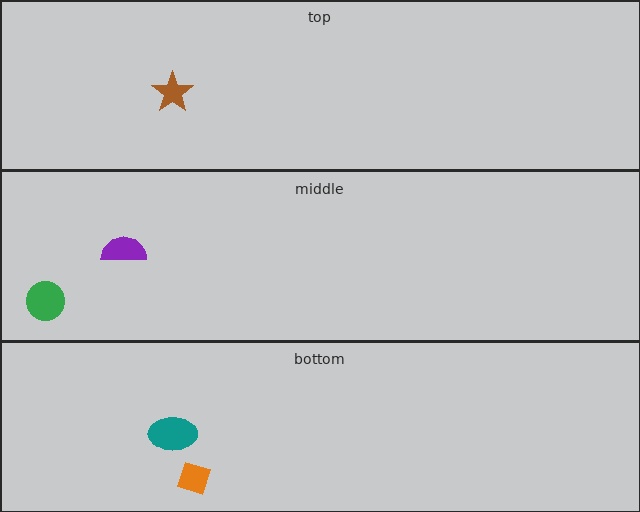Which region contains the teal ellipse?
The bottom region.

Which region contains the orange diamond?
The bottom region.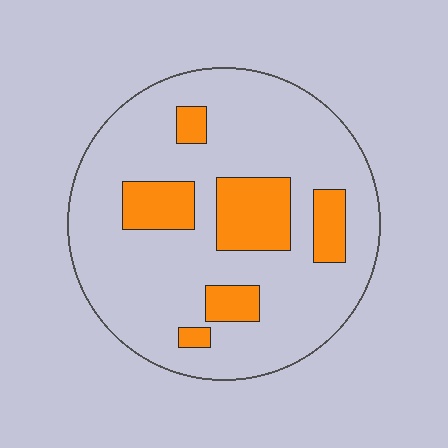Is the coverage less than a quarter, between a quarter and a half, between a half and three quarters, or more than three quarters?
Less than a quarter.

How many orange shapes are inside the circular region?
6.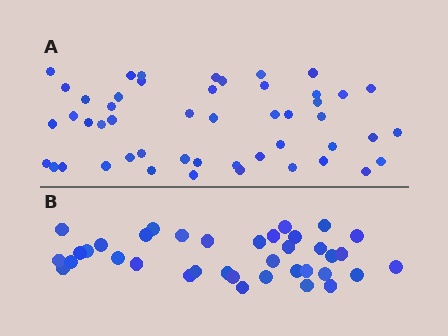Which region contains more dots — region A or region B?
Region A (the top region) has more dots.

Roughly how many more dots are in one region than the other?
Region A has roughly 12 or so more dots than region B.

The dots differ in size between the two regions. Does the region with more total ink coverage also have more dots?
No. Region B has more total ink coverage because its dots are larger, but region A actually contains more individual dots. Total area can be misleading — the number of items is what matters here.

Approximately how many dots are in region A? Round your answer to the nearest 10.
About 50 dots. (The exact count is 49, which rounds to 50.)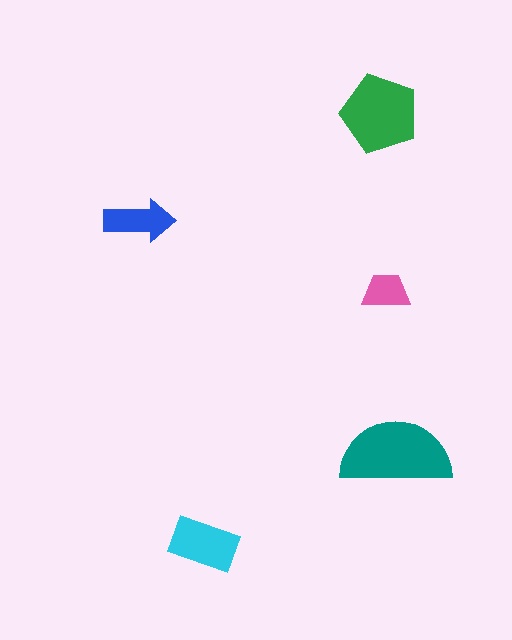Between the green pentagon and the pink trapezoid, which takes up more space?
The green pentagon.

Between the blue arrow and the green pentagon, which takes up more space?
The green pentagon.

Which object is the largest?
The teal semicircle.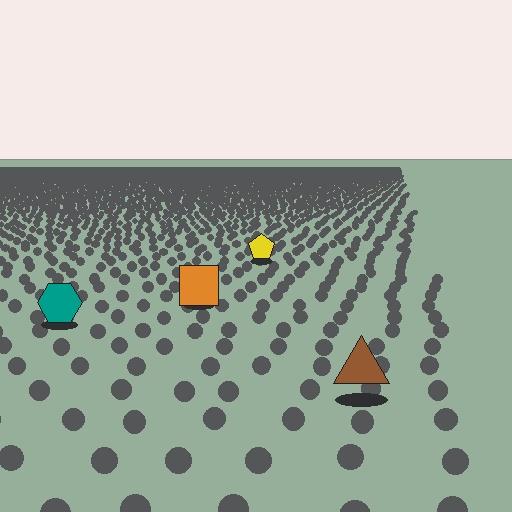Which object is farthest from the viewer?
The yellow pentagon is farthest from the viewer. It appears smaller and the ground texture around it is denser.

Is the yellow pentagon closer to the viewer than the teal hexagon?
No. The teal hexagon is closer — you can tell from the texture gradient: the ground texture is coarser near it.